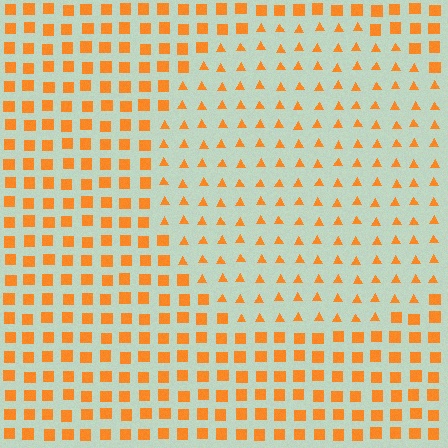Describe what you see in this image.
The image is filled with small orange elements arranged in a uniform grid. A circle-shaped region contains triangles, while the surrounding area contains squares. The boundary is defined purely by the change in element shape.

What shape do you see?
I see a circle.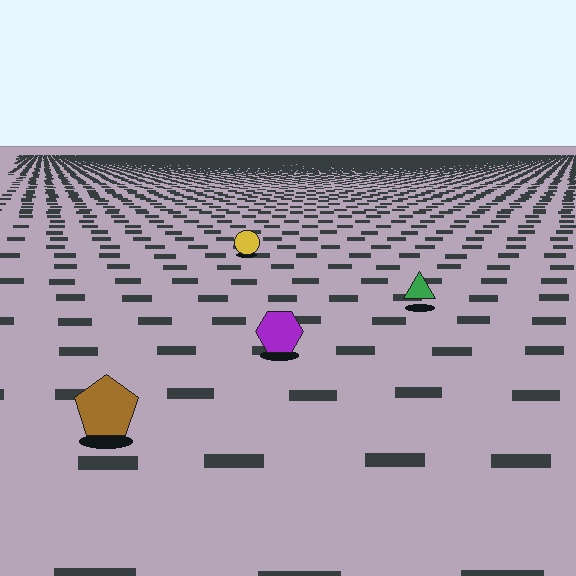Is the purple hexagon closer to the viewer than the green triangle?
Yes. The purple hexagon is closer — you can tell from the texture gradient: the ground texture is coarser near it.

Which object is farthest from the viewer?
The yellow circle is farthest from the viewer. It appears smaller and the ground texture around it is denser.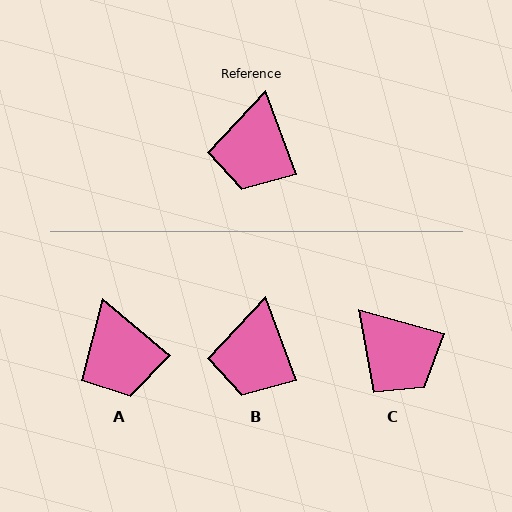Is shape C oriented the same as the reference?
No, it is off by about 54 degrees.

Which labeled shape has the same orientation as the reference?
B.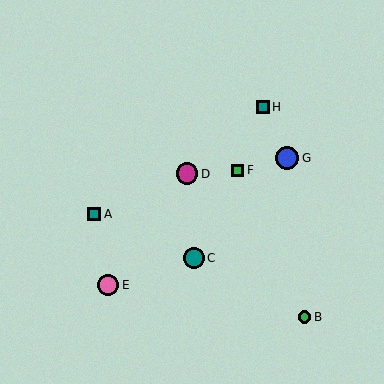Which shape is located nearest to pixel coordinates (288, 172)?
The blue circle (labeled G) at (287, 158) is nearest to that location.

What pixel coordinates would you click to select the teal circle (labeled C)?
Click at (194, 258) to select the teal circle C.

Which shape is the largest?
The blue circle (labeled G) is the largest.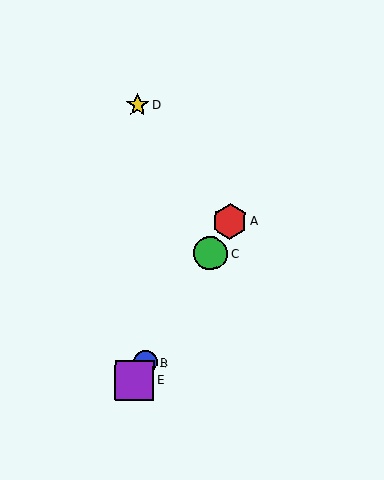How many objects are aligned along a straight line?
4 objects (A, B, C, E) are aligned along a straight line.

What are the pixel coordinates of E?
Object E is at (134, 380).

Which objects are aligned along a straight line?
Objects A, B, C, E are aligned along a straight line.